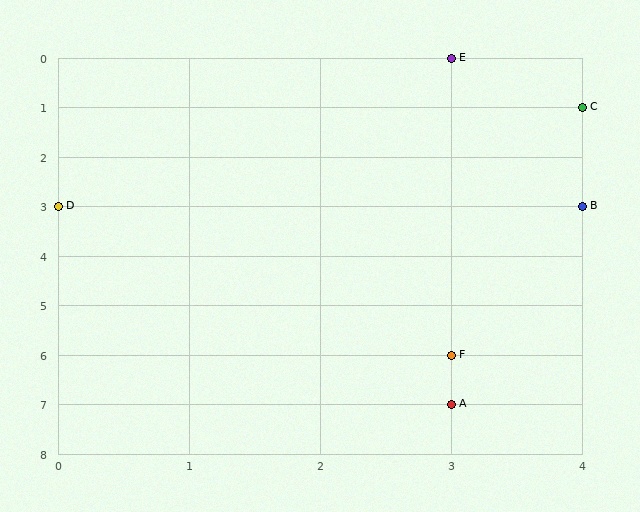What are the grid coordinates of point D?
Point D is at grid coordinates (0, 3).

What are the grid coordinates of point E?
Point E is at grid coordinates (3, 0).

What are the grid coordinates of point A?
Point A is at grid coordinates (3, 7).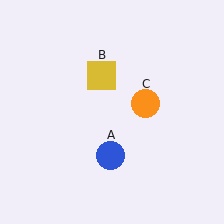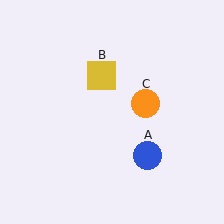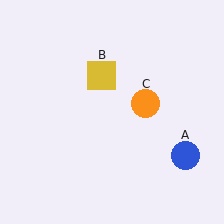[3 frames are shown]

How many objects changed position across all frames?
1 object changed position: blue circle (object A).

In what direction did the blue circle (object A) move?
The blue circle (object A) moved right.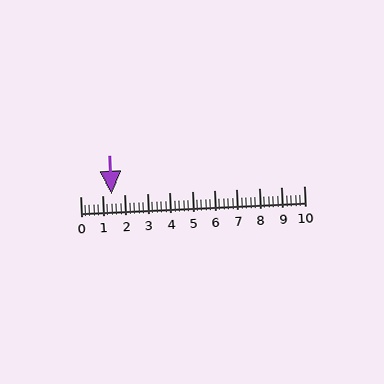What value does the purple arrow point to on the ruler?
The purple arrow points to approximately 1.4.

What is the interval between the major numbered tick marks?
The major tick marks are spaced 1 units apart.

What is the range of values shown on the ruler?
The ruler shows values from 0 to 10.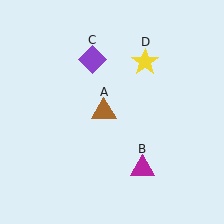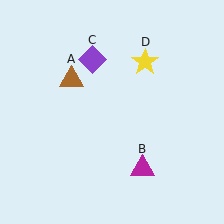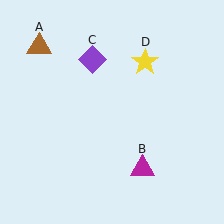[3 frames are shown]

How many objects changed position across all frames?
1 object changed position: brown triangle (object A).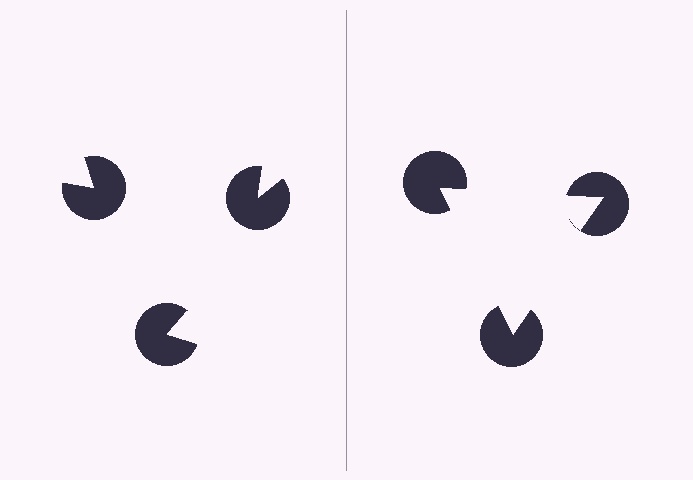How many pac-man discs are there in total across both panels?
6 — 3 on each side.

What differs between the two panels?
The pac-man discs are positioned identically on both sides; only the wedge orientations differ. On the right they align to a triangle; on the left they are misaligned.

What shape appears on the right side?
An illusory triangle.